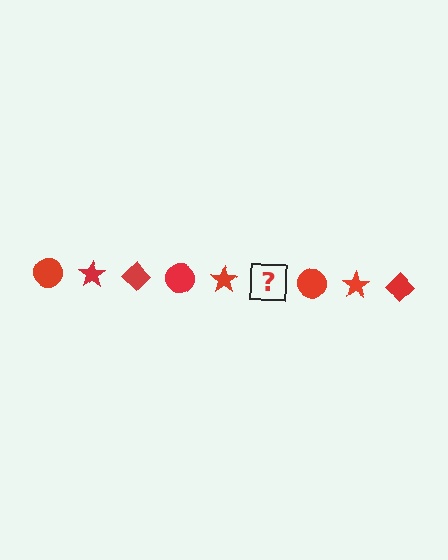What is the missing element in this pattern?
The missing element is a red diamond.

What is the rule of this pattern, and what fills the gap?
The rule is that the pattern cycles through circle, star, diamond shapes in red. The gap should be filled with a red diamond.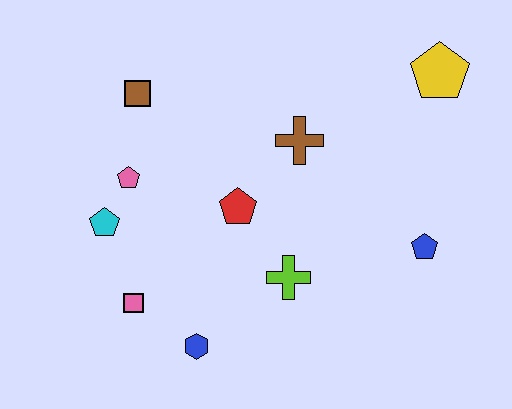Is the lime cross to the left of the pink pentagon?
No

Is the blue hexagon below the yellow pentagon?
Yes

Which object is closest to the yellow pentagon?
The brown cross is closest to the yellow pentagon.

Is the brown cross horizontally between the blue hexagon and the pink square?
No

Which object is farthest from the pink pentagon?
The yellow pentagon is farthest from the pink pentagon.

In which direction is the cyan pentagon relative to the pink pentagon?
The cyan pentagon is below the pink pentagon.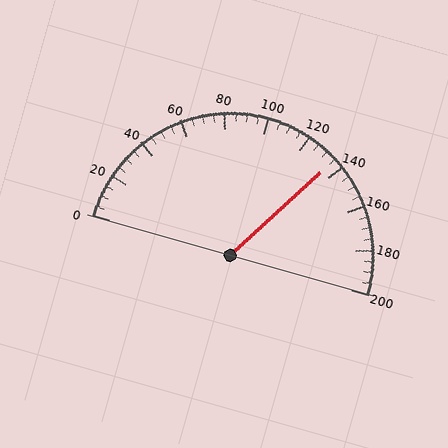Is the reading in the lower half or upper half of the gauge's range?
The reading is in the upper half of the range (0 to 200).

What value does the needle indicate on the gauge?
The needle indicates approximately 135.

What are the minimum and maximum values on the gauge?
The gauge ranges from 0 to 200.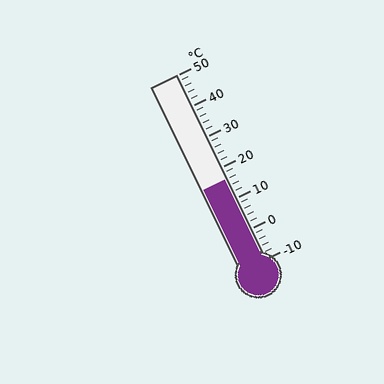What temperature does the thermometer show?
The thermometer shows approximately 16°C.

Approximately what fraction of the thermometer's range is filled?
The thermometer is filled to approximately 45% of its range.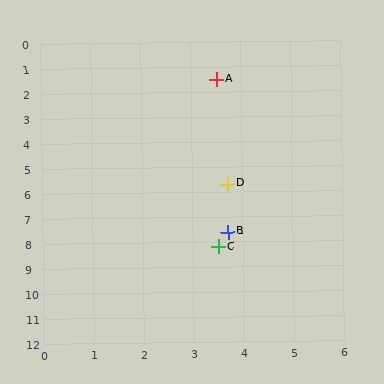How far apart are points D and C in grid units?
Points D and C are about 2.5 grid units apart.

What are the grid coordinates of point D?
Point D is at approximately (3.7, 5.7).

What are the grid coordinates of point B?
Point B is at approximately (3.7, 7.6).